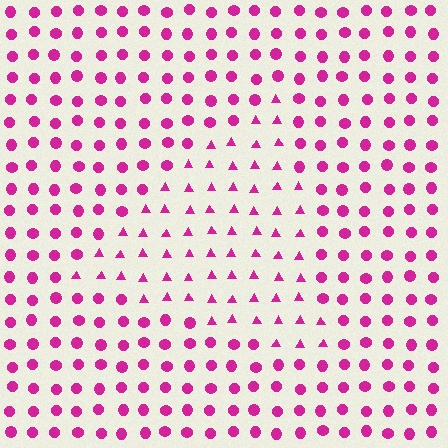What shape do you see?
I see a triangle.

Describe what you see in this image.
The image is filled with small magenta elements arranged in a uniform grid. A triangle-shaped region contains triangles, while the surrounding area contains circles. The boundary is defined purely by the change in element shape.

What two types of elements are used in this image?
The image uses triangles inside the triangle region and circles outside it.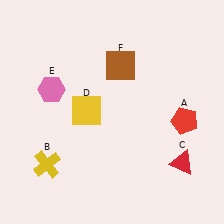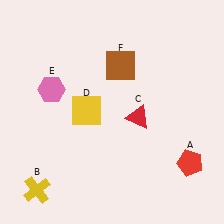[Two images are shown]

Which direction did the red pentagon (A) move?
The red pentagon (A) moved down.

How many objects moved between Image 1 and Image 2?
3 objects moved between the two images.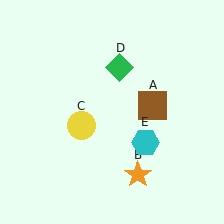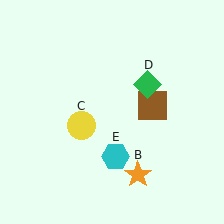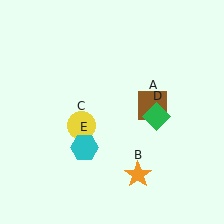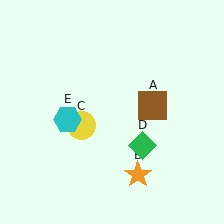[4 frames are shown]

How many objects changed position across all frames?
2 objects changed position: green diamond (object D), cyan hexagon (object E).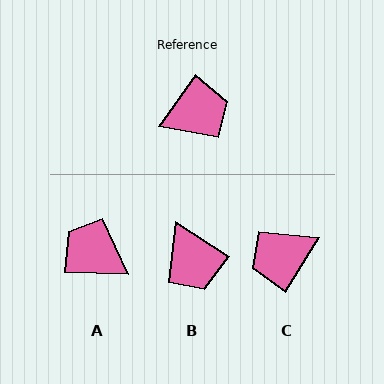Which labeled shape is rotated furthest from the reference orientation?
C, about 176 degrees away.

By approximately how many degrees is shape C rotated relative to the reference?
Approximately 176 degrees clockwise.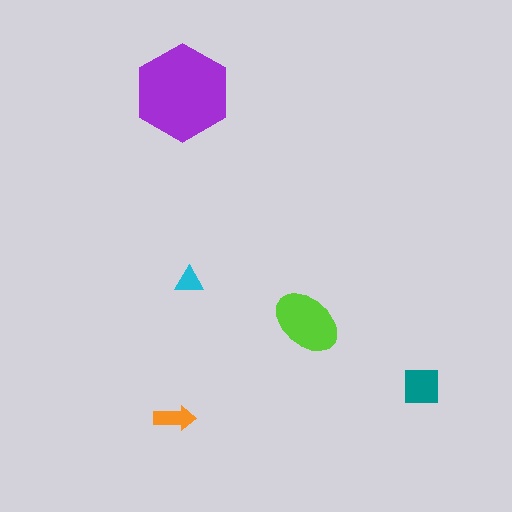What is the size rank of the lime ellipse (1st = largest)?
2nd.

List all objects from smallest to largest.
The cyan triangle, the orange arrow, the teal square, the lime ellipse, the purple hexagon.